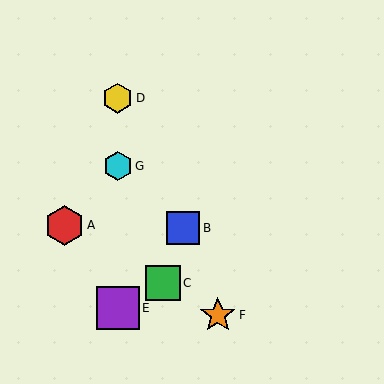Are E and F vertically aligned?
No, E is at x≈118 and F is at x≈218.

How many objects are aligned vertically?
3 objects (D, E, G) are aligned vertically.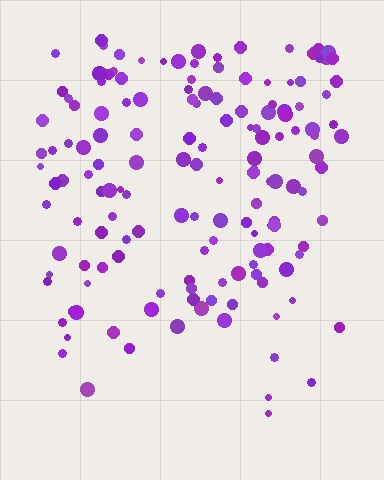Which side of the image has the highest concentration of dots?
The top.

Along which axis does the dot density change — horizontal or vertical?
Vertical.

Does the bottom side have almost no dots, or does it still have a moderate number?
Still a moderate number, just noticeably fewer than the top.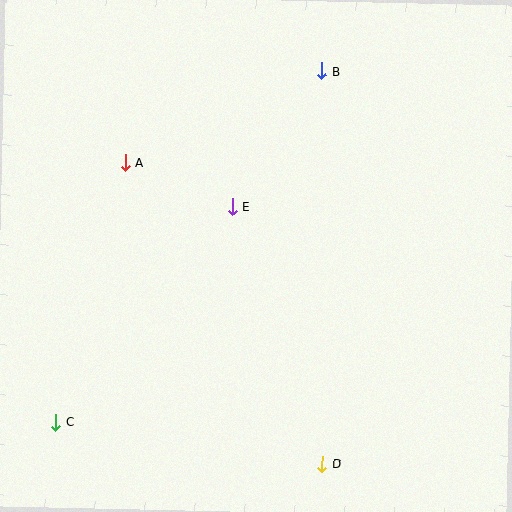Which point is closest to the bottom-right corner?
Point D is closest to the bottom-right corner.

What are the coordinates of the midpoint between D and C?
The midpoint between D and C is at (189, 443).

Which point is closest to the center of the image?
Point E at (232, 207) is closest to the center.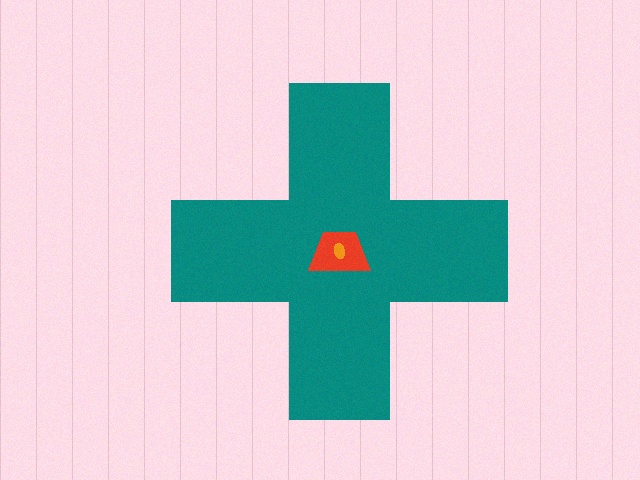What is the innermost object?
The orange ellipse.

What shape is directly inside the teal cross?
The red trapezoid.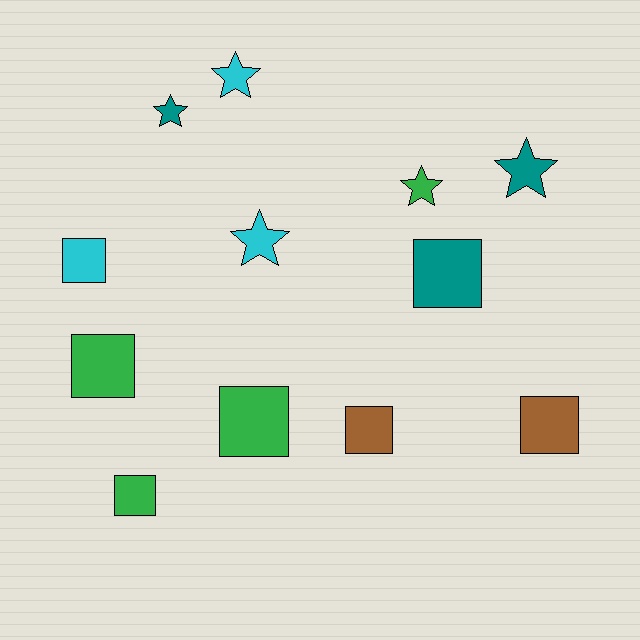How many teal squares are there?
There is 1 teal square.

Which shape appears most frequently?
Square, with 7 objects.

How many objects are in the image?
There are 12 objects.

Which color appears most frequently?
Green, with 4 objects.